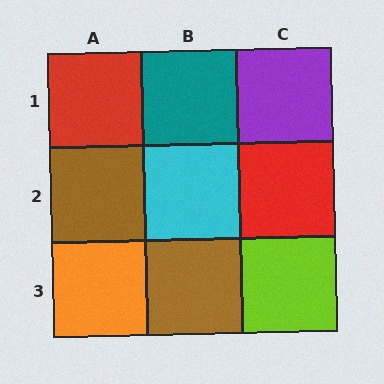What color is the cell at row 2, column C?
Red.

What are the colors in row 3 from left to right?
Orange, brown, lime.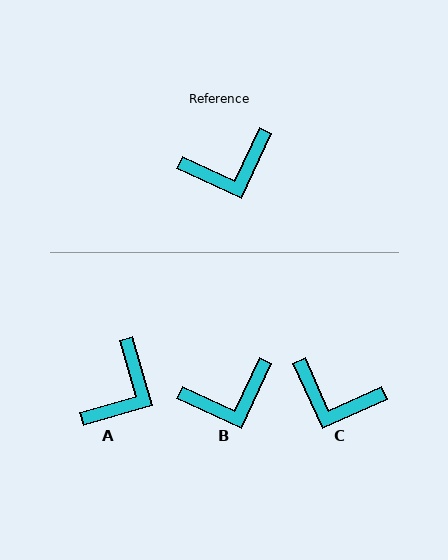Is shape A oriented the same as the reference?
No, it is off by about 41 degrees.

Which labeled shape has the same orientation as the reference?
B.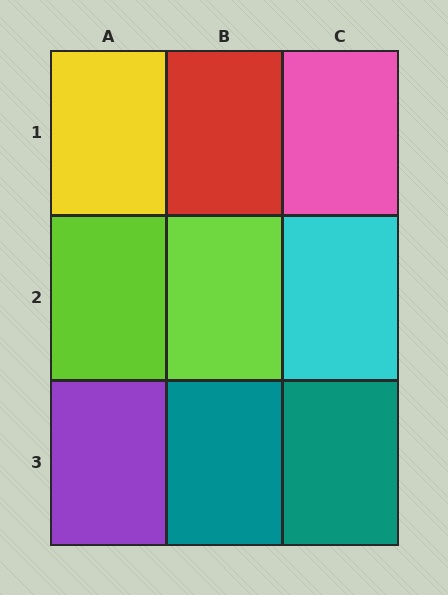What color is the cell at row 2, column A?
Lime.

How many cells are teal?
2 cells are teal.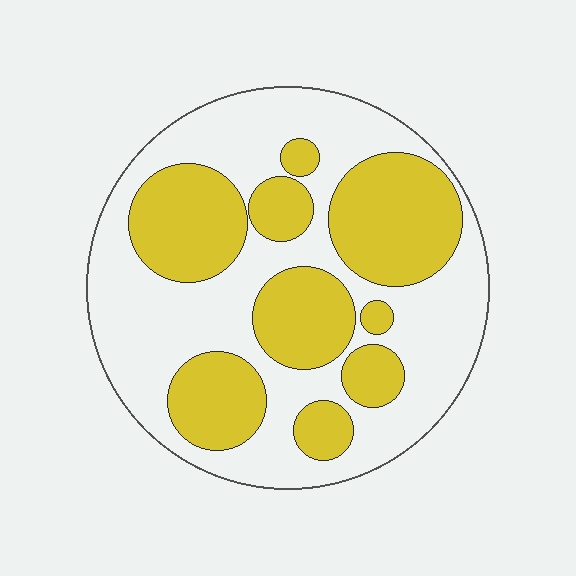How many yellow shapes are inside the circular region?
9.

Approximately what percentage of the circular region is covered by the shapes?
Approximately 40%.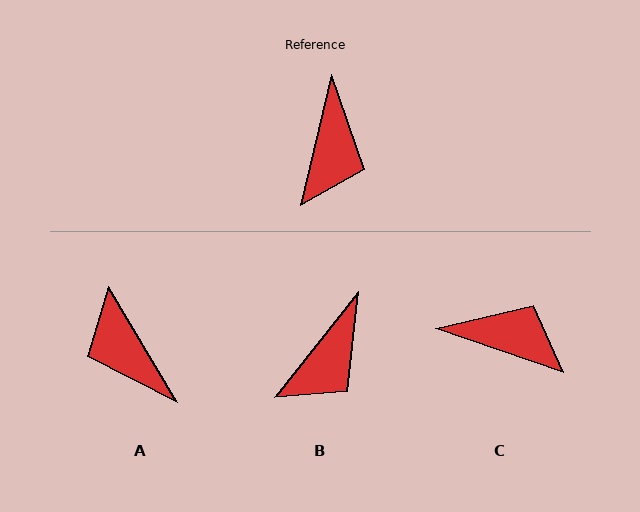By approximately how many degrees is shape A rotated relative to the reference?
Approximately 135 degrees clockwise.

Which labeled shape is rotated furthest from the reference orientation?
A, about 135 degrees away.